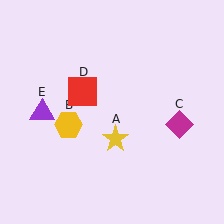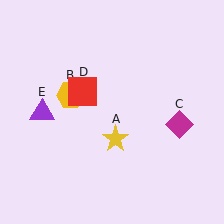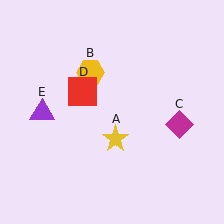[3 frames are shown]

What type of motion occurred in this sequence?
The yellow hexagon (object B) rotated clockwise around the center of the scene.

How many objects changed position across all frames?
1 object changed position: yellow hexagon (object B).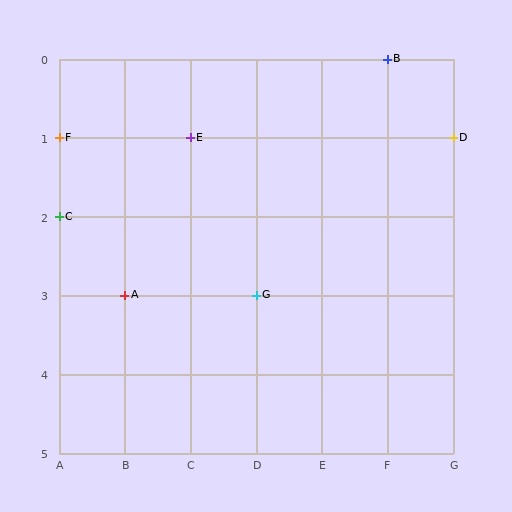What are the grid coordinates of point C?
Point C is at grid coordinates (A, 2).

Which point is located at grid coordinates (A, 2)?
Point C is at (A, 2).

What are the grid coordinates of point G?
Point G is at grid coordinates (D, 3).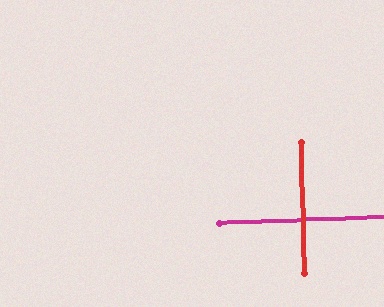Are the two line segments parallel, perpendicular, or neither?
Perpendicular — they meet at approximately 89°.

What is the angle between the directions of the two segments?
Approximately 89 degrees.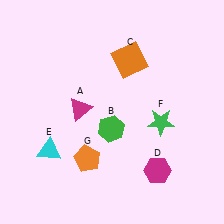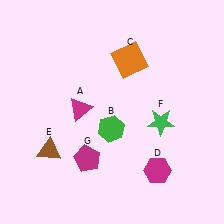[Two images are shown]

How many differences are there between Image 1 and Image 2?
There are 2 differences between the two images.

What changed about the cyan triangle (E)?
In Image 1, E is cyan. In Image 2, it changed to brown.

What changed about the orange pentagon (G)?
In Image 1, G is orange. In Image 2, it changed to magenta.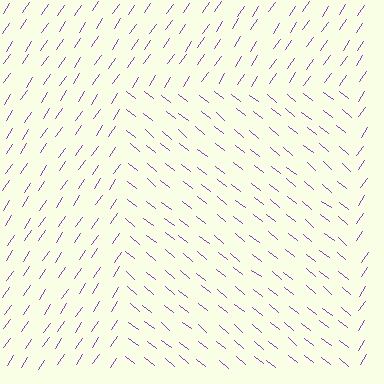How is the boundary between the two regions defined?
The boundary is defined purely by a change in line orientation (approximately 85 degrees difference). All lines are the same color and thickness.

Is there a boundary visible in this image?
Yes, there is a texture boundary formed by a change in line orientation.